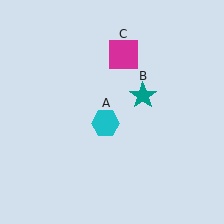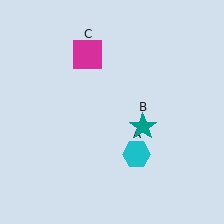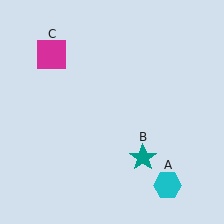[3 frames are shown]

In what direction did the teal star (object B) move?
The teal star (object B) moved down.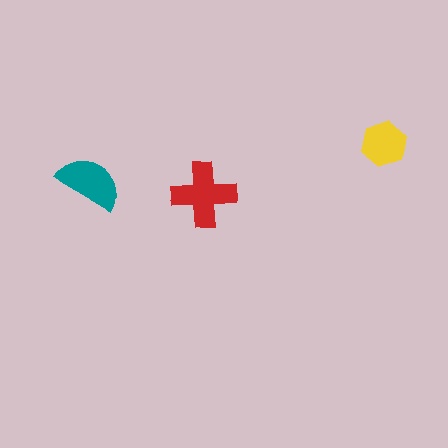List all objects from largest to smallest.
The red cross, the teal semicircle, the yellow hexagon.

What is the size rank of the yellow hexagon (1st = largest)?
3rd.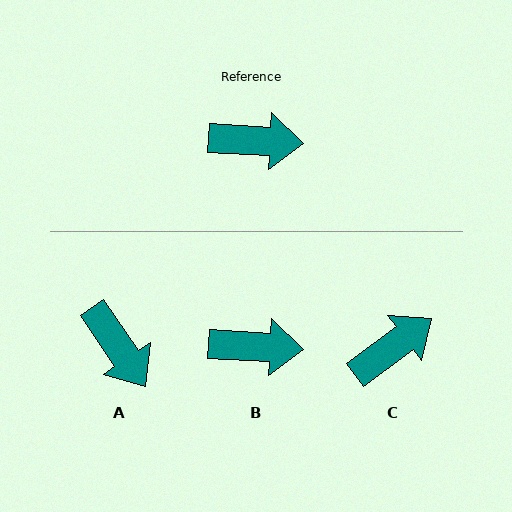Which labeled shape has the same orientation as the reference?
B.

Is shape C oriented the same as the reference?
No, it is off by about 40 degrees.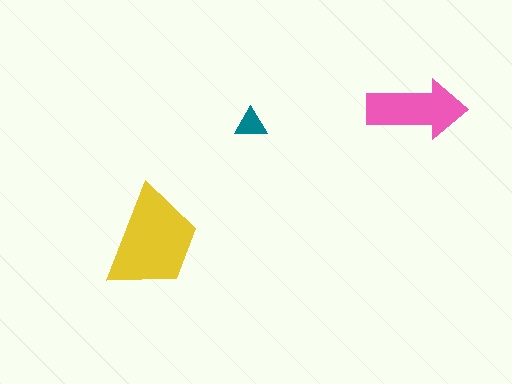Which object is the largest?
The yellow trapezoid.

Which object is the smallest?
The teal triangle.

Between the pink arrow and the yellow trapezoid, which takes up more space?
The yellow trapezoid.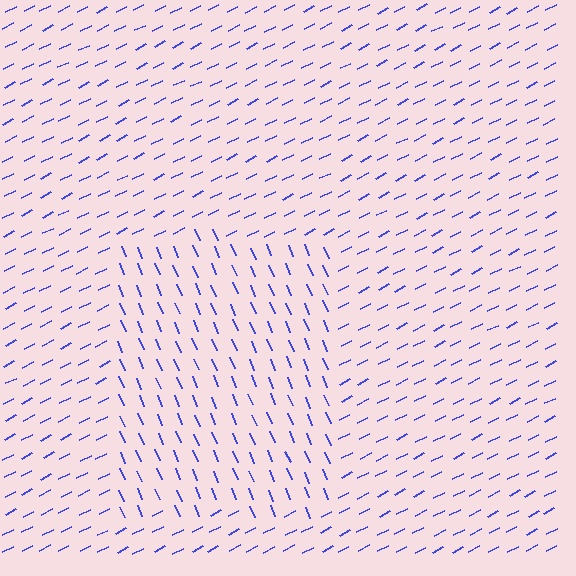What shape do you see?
I see a rectangle.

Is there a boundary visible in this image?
Yes, there is a texture boundary formed by a change in line orientation.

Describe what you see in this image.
The image is filled with small blue line segments. A rectangle region in the image has lines oriented differently from the surrounding lines, creating a visible texture boundary.